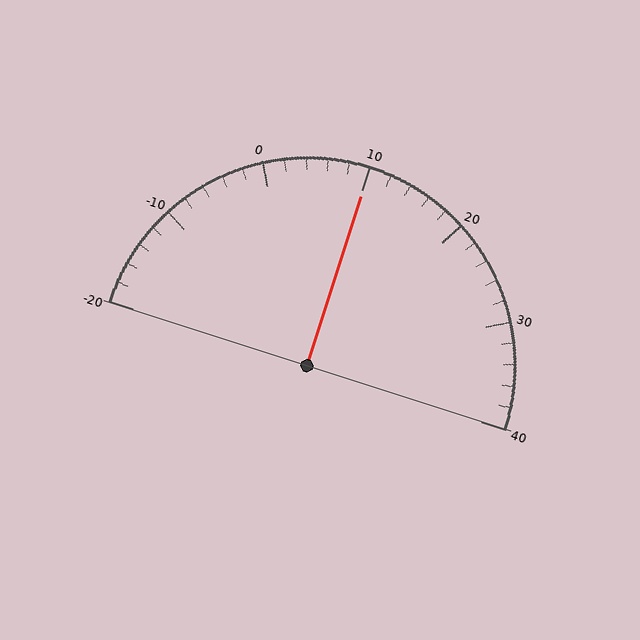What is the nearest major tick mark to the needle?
The nearest major tick mark is 10.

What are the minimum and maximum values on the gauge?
The gauge ranges from -20 to 40.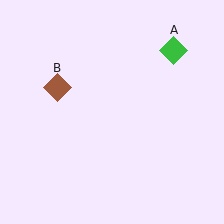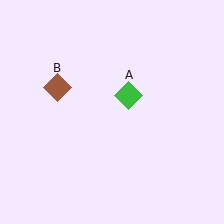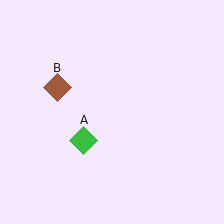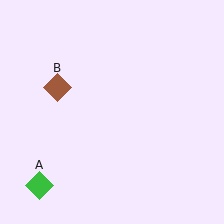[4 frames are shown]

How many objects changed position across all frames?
1 object changed position: green diamond (object A).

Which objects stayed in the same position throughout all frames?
Brown diamond (object B) remained stationary.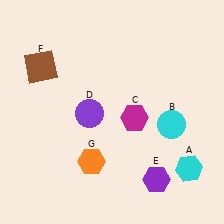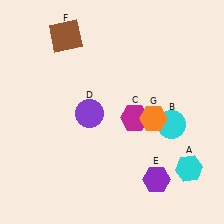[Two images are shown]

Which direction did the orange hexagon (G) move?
The orange hexagon (G) moved right.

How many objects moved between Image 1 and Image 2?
2 objects moved between the two images.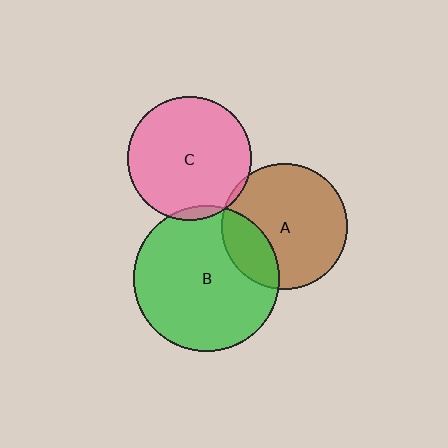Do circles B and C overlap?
Yes.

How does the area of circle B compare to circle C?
Approximately 1.4 times.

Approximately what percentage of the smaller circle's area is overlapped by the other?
Approximately 5%.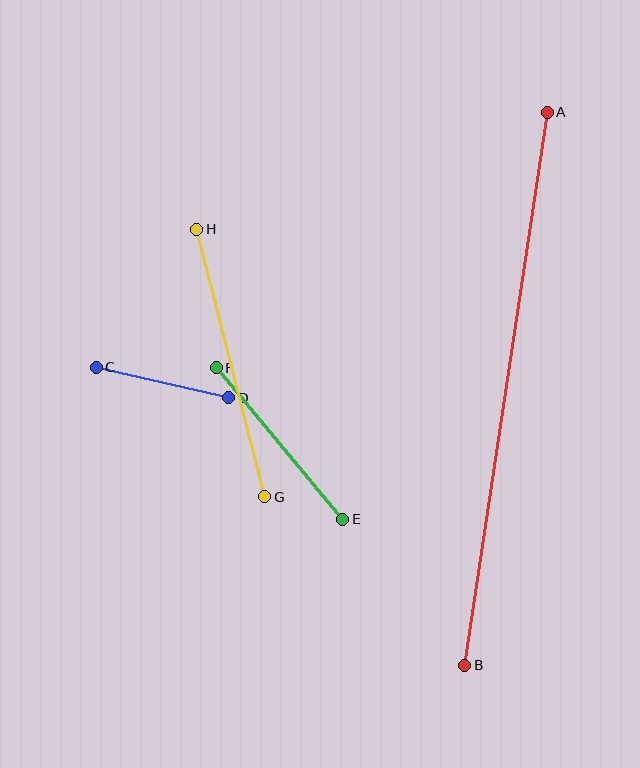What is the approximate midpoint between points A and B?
The midpoint is at approximately (506, 389) pixels.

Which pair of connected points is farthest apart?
Points A and B are farthest apart.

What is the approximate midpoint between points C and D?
The midpoint is at approximately (163, 382) pixels.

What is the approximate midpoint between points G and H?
The midpoint is at approximately (231, 363) pixels.